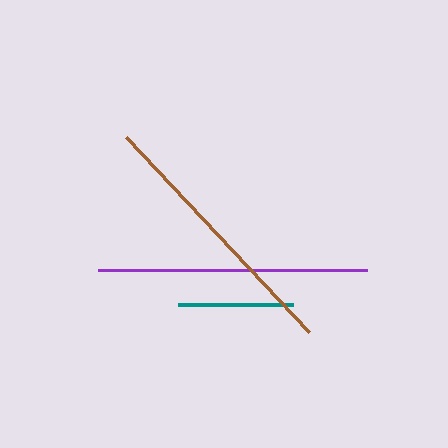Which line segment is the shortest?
The teal line is the shortest at approximately 116 pixels.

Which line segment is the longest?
The purple line is the longest at approximately 269 pixels.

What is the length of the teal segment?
The teal segment is approximately 116 pixels long.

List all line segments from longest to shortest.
From longest to shortest: purple, brown, teal.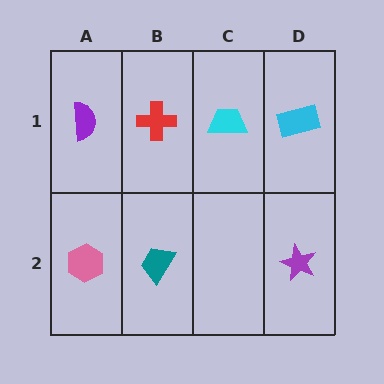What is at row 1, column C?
A cyan trapezoid.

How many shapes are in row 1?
4 shapes.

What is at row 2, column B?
A teal trapezoid.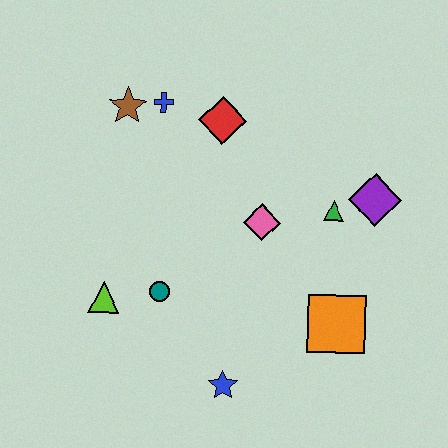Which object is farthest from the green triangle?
The lime triangle is farthest from the green triangle.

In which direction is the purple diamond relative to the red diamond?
The purple diamond is to the right of the red diamond.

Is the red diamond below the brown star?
Yes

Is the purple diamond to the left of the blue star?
No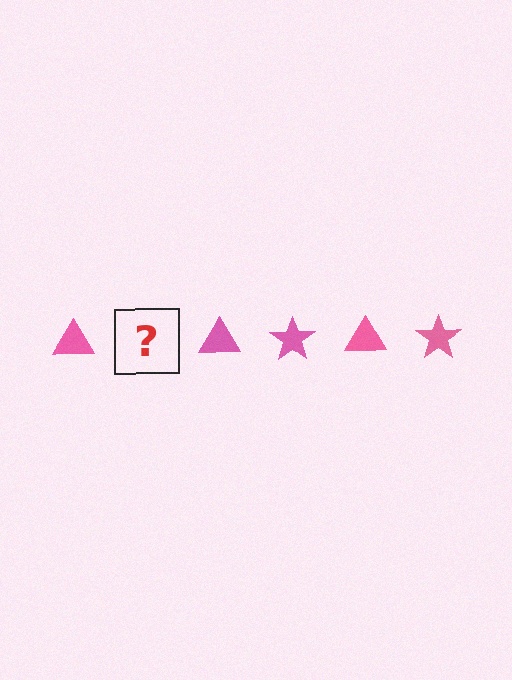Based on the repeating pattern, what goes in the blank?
The blank should be a pink star.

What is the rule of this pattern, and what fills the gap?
The rule is that the pattern cycles through triangle, star shapes in pink. The gap should be filled with a pink star.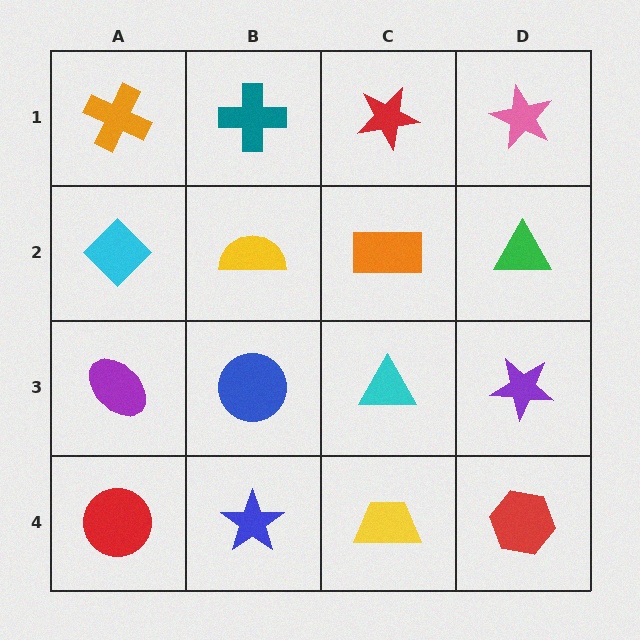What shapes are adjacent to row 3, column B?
A yellow semicircle (row 2, column B), a blue star (row 4, column B), a purple ellipse (row 3, column A), a cyan triangle (row 3, column C).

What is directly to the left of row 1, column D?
A red star.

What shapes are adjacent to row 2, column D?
A pink star (row 1, column D), a purple star (row 3, column D), an orange rectangle (row 2, column C).